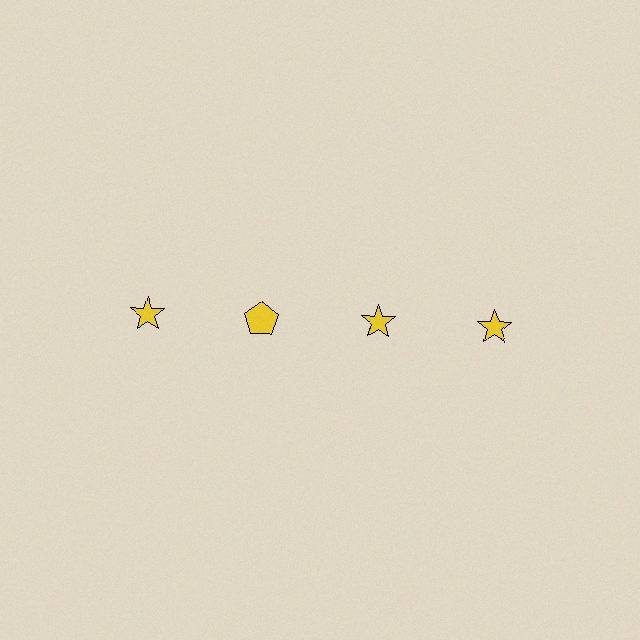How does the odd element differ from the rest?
It has a different shape: pentagon instead of star.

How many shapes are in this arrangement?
There are 4 shapes arranged in a grid pattern.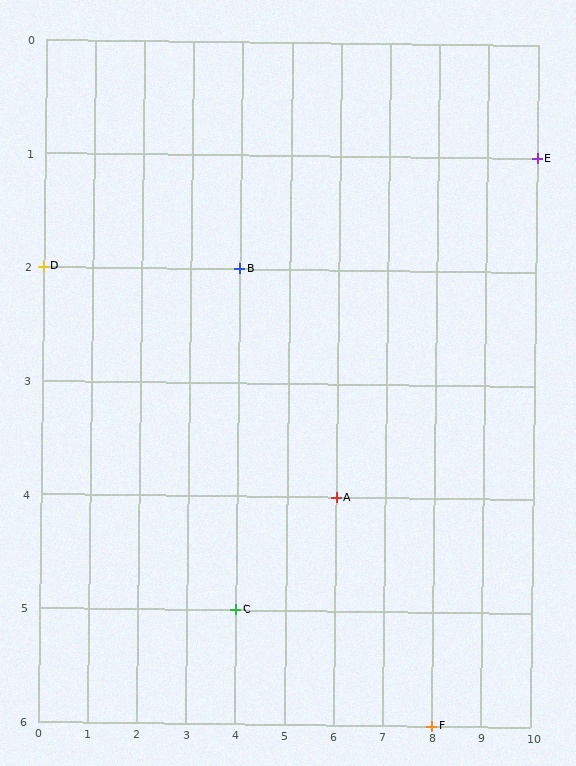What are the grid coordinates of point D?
Point D is at grid coordinates (0, 2).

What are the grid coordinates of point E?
Point E is at grid coordinates (10, 1).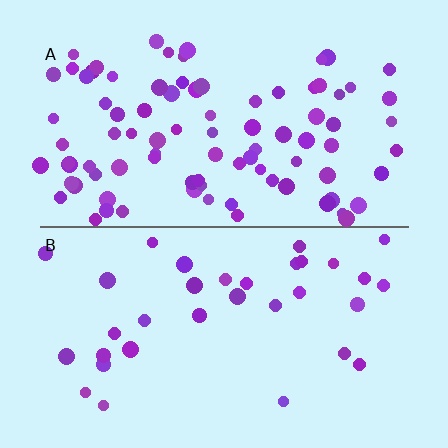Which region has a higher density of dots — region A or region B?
A (the top).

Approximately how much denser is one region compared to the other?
Approximately 2.7× — region A over region B.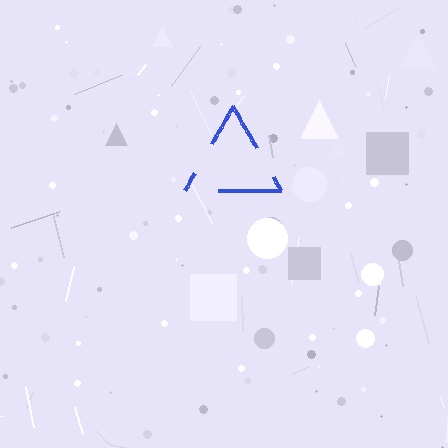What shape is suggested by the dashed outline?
The dashed outline suggests a triangle.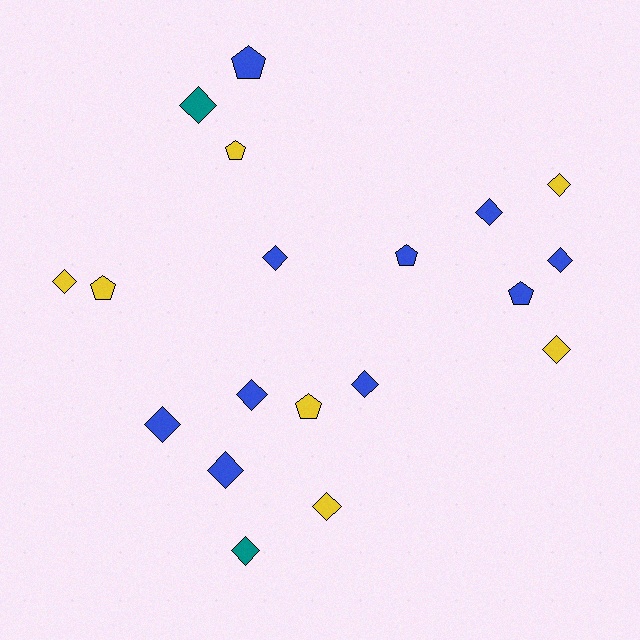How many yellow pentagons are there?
There are 3 yellow pentagons.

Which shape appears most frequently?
Diamond, with 13 objects.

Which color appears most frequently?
Blue, with 10 objects.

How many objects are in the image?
There are 19 objects.